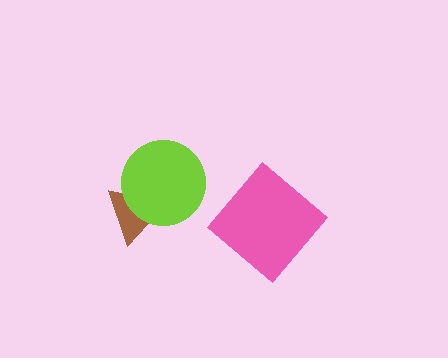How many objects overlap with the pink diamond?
0 objects overlap with the pink diamond.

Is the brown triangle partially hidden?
Yes, it is partially covered by another shape.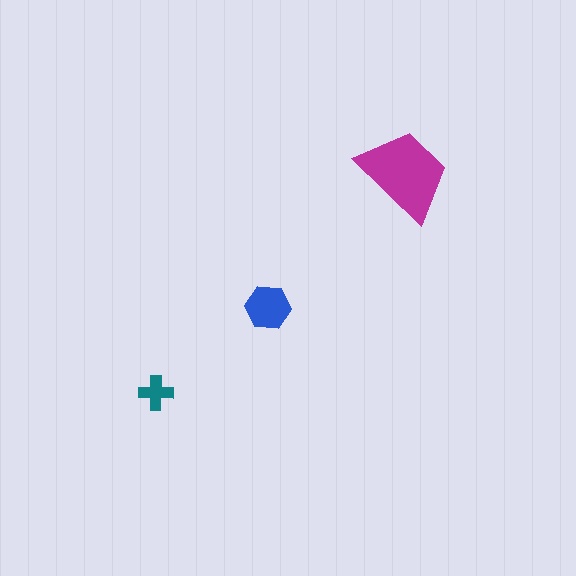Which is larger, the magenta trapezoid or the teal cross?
The magenta trapezoid.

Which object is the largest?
The magenta trapezoid.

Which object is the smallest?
The teal cross.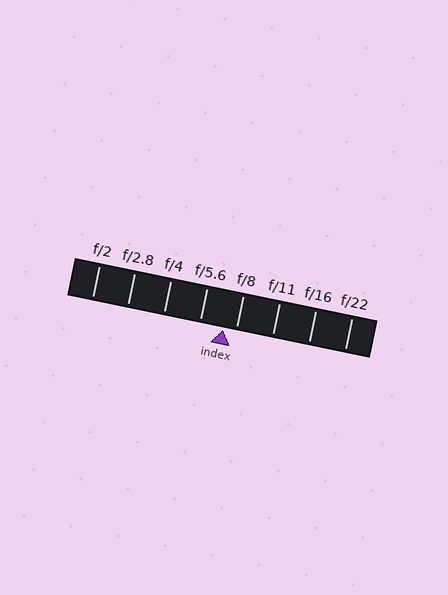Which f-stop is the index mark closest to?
The index mark is closest to f/8.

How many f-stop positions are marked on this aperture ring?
There are 8 f-stop positions marked.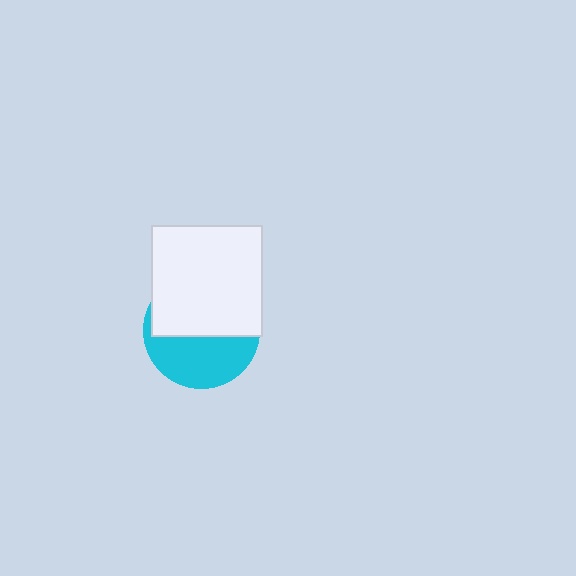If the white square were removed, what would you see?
You would see the complete cyan circle.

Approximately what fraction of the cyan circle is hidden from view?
Roughly 55% of the cyan circle is hidden behind the white square.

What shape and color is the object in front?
The object in front is a white square.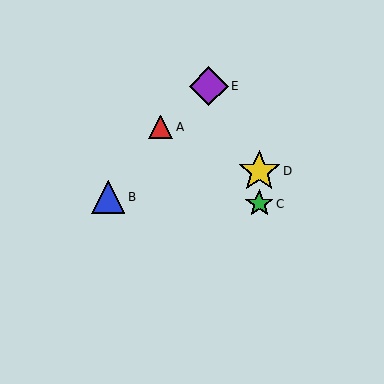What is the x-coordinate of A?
Object A is at x≈161.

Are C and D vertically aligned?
Yes, both are at x≈259.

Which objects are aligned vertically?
Objects C, D are aligned vertically.